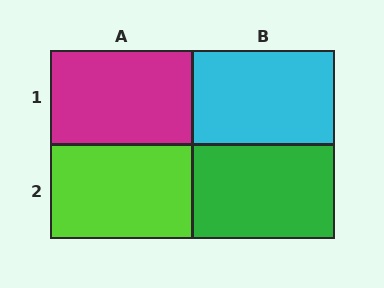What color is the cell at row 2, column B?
Green.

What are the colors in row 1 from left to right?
Magenta, cyan.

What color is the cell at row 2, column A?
Lime.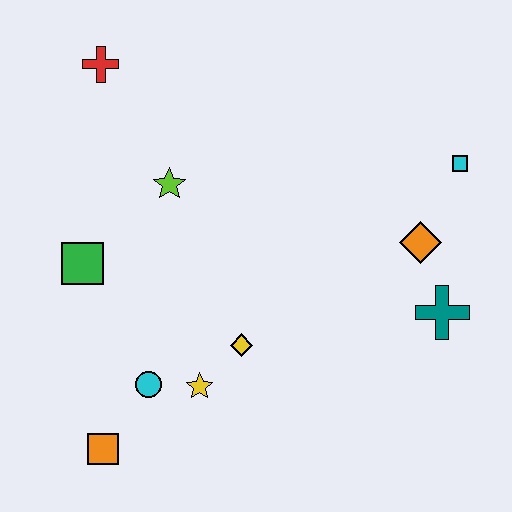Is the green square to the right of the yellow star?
No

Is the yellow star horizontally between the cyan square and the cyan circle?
Yes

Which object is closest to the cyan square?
The orange diamond is closest to the cyan square.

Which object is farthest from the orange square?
The cyan square is farthest from the orange square.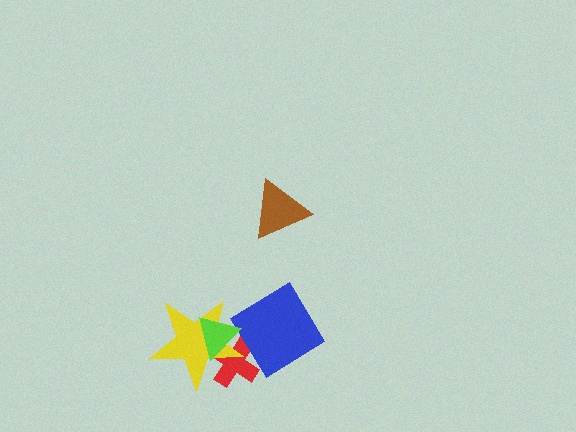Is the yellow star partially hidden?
Yes, it is partially covered by another shape.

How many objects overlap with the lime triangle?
3 objects overlap with the lime triangle.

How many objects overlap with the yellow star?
3 objects overlap with the yellow star.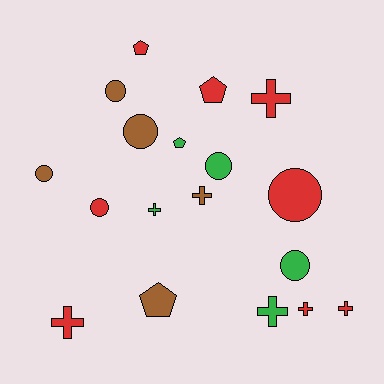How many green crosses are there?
There are 2 green crosses.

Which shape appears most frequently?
Circle, with 7 objects.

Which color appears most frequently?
Red, with 8 objects.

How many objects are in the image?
There are 18 objects.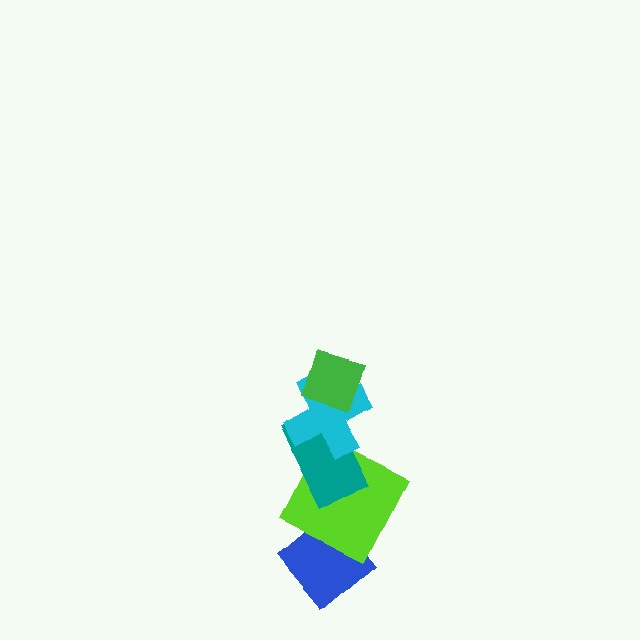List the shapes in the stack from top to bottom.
From top to bottom: the green diamond, the cyan cross, the teal rectangle, the lime square, the blue diamond.